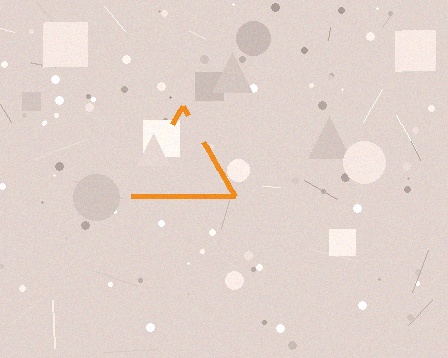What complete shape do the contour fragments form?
The contour fragments form a triangle.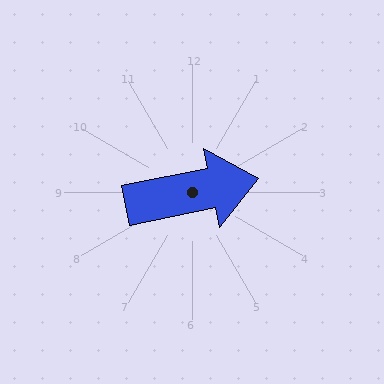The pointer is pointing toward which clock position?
Roughly 3 o'clock.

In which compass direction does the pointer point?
East.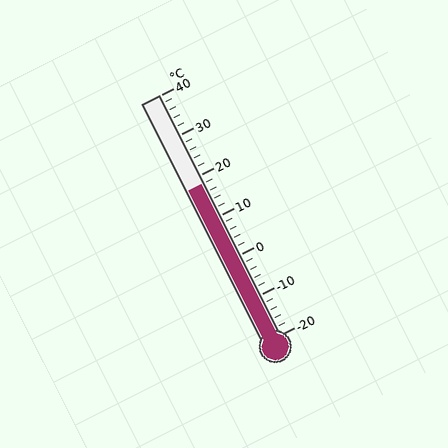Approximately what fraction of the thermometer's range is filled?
The thermometer is filled to approximately 65% of its range.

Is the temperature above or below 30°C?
The temperature is below 30°C.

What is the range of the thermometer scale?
The thermometer scale ranges from -20°C to 40°C.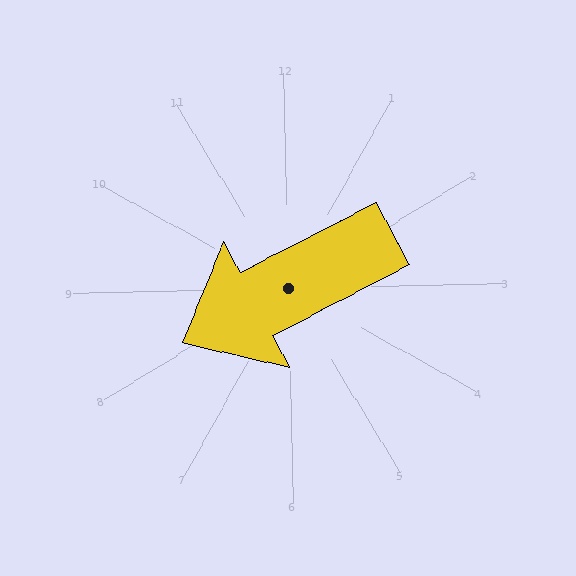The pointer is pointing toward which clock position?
Roughly 8 o'clock.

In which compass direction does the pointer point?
Southwest.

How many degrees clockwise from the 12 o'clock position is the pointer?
Approximately 244 degrees.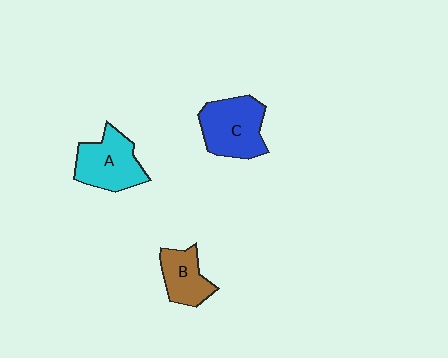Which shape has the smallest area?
Shape B (brown).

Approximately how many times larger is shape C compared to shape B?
Approximately 1.5 times.